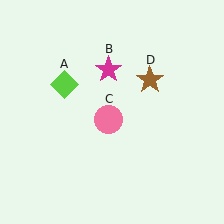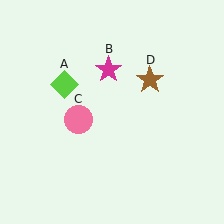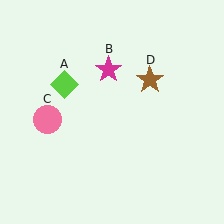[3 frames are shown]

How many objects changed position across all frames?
1 object changed position: pink circle (object C).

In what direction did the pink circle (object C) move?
The pink circle (object C) moved left.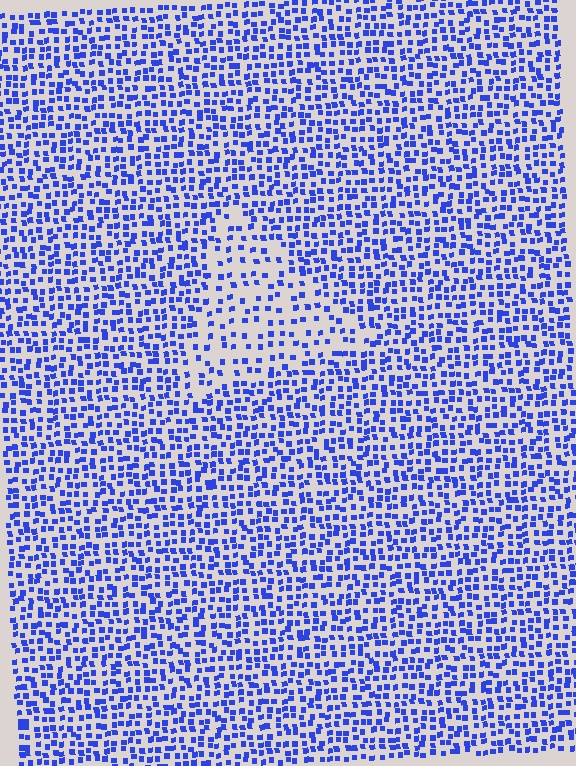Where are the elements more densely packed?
The elements are more densely packed outside the triangle boundary.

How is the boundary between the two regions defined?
The boundary is defined by a change in element density (approximately 2.0x ratio). All elements are the same color, size, and shape.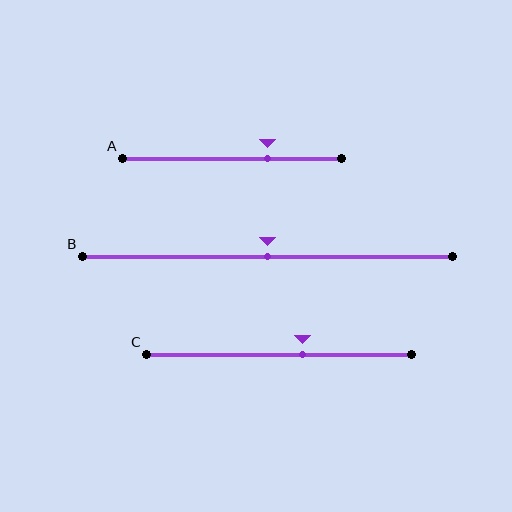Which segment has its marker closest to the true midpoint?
Segment B has its marker closest to the true midpoint.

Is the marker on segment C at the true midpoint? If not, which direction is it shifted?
No, the marker on segment C is shifted to the right by about 9% of the segment length.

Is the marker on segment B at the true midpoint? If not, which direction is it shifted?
Yes, the marker on segment B is at the true midpoint.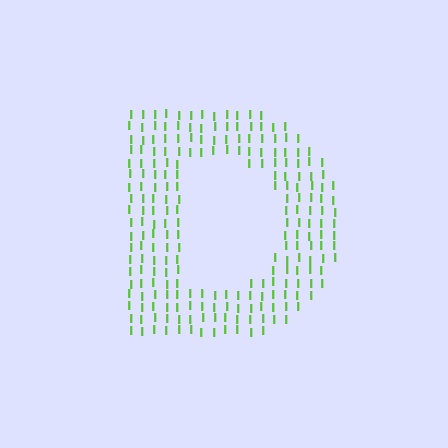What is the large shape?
The large shape is the letter D.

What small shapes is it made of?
It is made of small letter I's.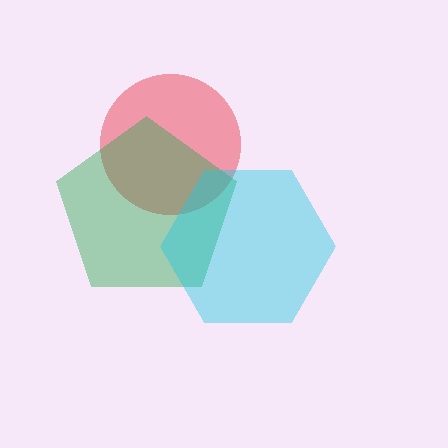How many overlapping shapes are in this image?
There are 3 overlapping shapes in the image.